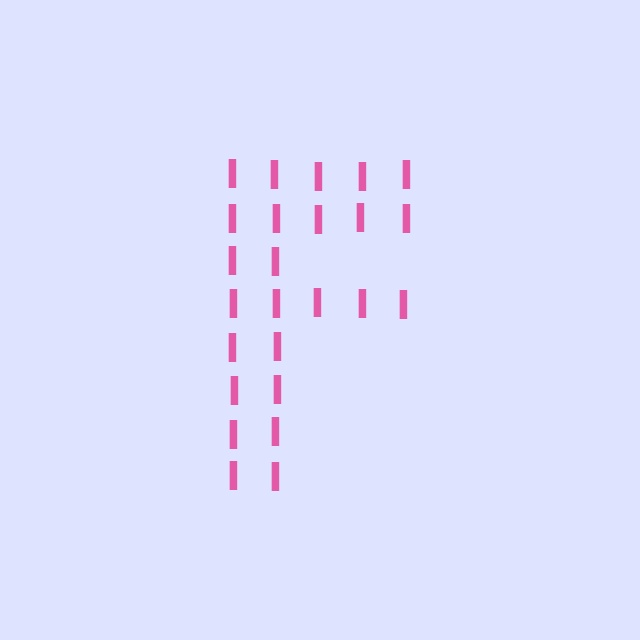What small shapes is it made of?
It is made of small letter I's.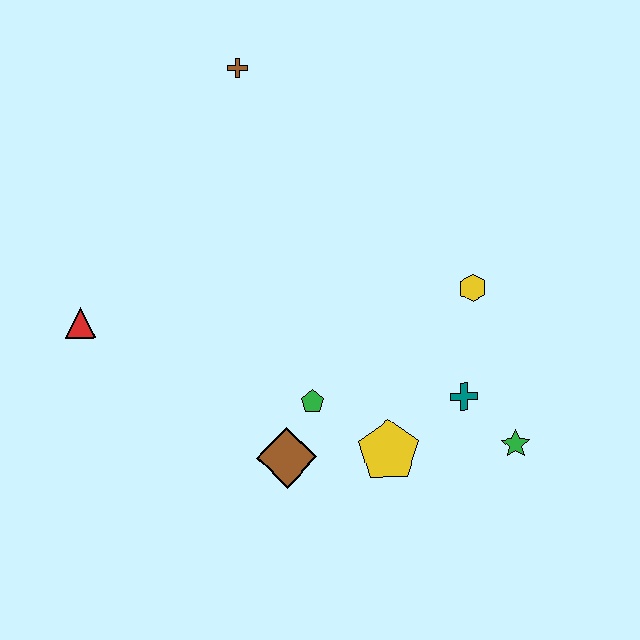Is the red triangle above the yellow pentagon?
Yes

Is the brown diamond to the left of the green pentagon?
Yes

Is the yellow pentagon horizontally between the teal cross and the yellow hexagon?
No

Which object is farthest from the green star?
The brown cross is farthest from the green star.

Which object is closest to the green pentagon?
The brown diamond is closest to the green pentagon.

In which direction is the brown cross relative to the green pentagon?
The brown cross is above the green pentagon.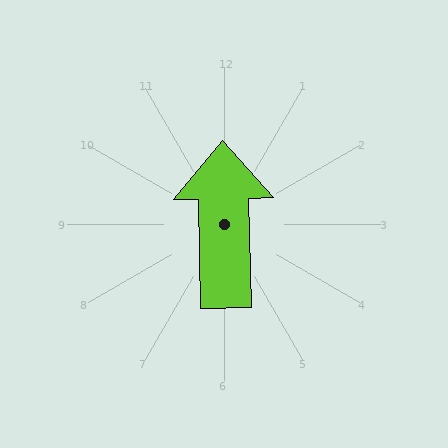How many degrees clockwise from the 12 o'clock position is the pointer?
Approximately 359 degrees.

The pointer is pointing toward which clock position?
Roughly 12 o'clock.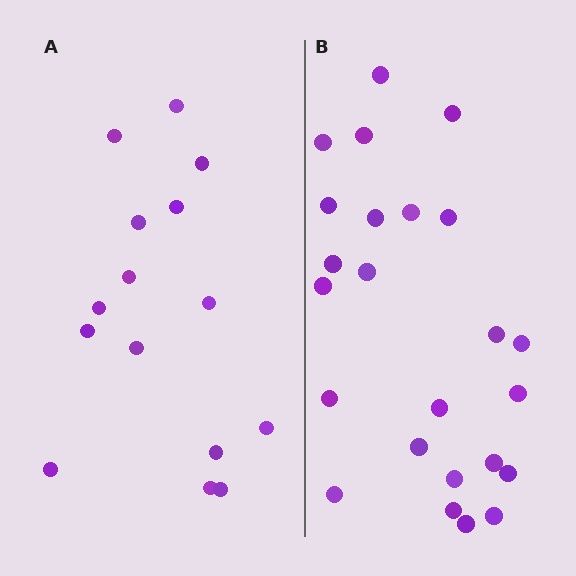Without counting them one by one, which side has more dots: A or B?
Region B (the right region) has more dots.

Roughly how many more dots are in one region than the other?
Region B has roughly 8 or so more dots than region A.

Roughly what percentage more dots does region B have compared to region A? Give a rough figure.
About 60% more.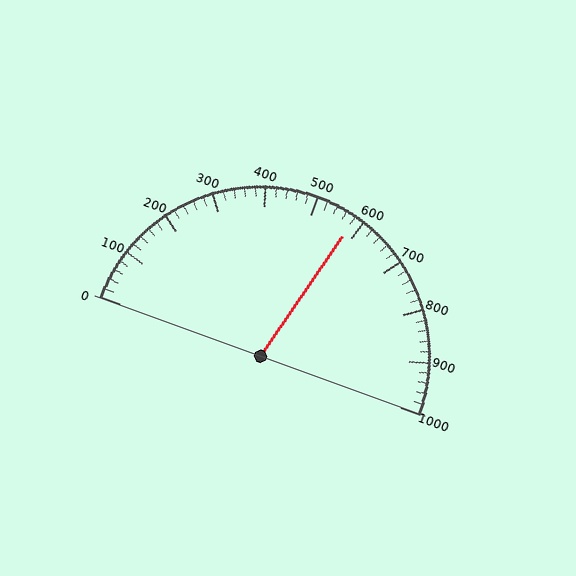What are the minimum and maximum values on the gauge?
The gauge ranges from 0 to 1000.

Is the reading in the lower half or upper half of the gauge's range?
The reading is in the upper half of the range (0 to 1000).